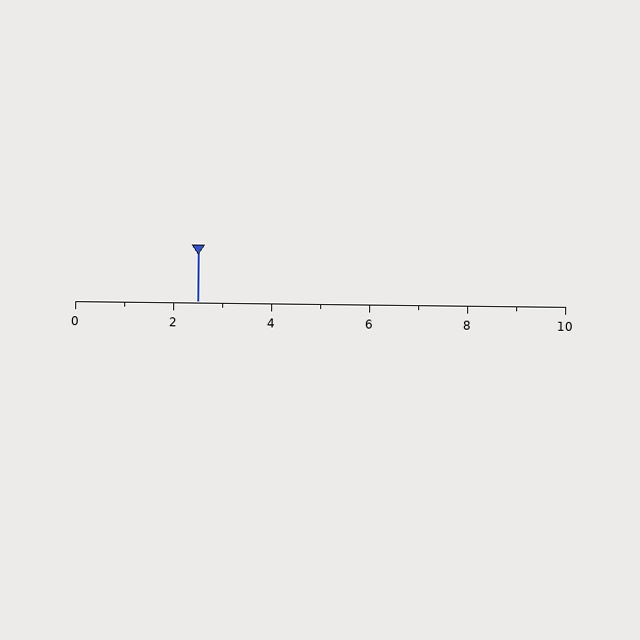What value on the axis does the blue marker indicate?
The marker indicates approximately 2.5.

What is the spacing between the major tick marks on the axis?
The major ticks are spaced 2 apart.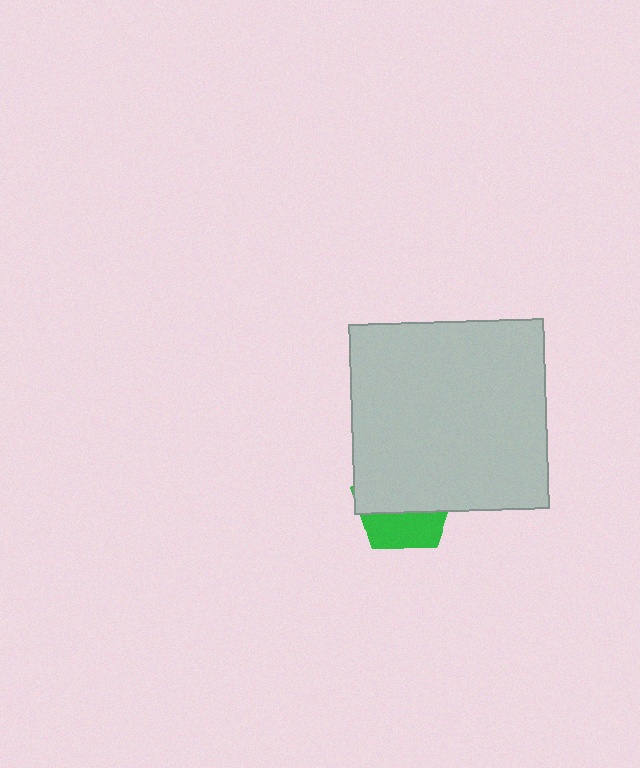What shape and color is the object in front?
The object in front is a light gray rectangle.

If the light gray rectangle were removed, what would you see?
You would see the complete green pentagon.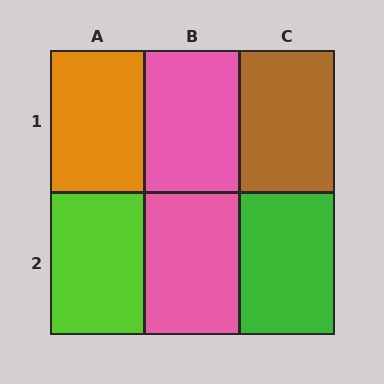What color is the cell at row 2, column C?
Green.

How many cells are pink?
2 cells are pink.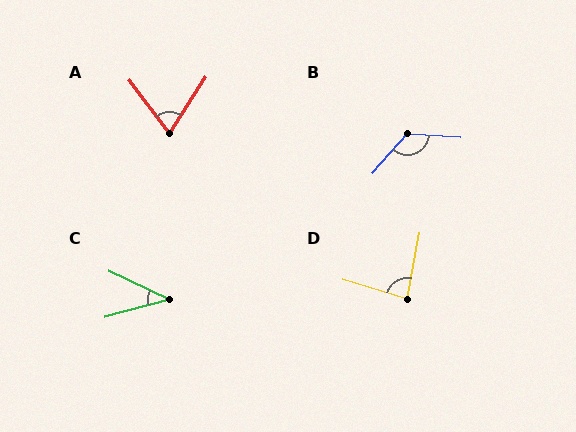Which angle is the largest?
B, at approximately 128 degrees.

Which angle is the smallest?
C, at approximately 40 degrees.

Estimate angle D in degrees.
Approximately 83 degrees.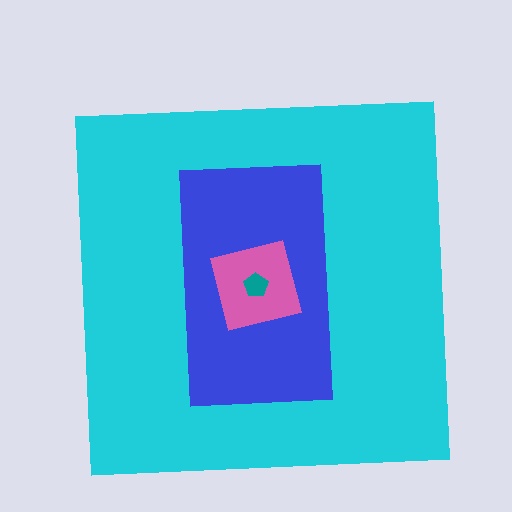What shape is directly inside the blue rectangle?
The pink square.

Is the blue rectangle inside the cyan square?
Yes.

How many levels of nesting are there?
4.